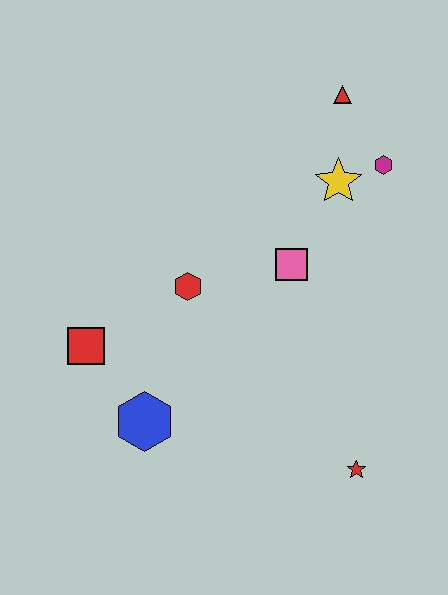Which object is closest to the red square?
The blue hexagon is closest to the red square.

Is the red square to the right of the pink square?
No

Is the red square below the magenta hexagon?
Yes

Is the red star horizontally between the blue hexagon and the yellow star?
No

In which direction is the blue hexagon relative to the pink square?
The blue hexagon is below the pink square.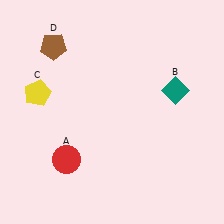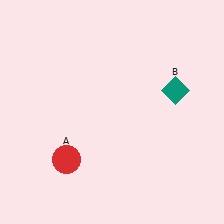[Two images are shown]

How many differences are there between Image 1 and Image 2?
There are 2 differences between the two images.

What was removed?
The yellow pentagon (C), the brown pentagon (D) were removed in Image 2.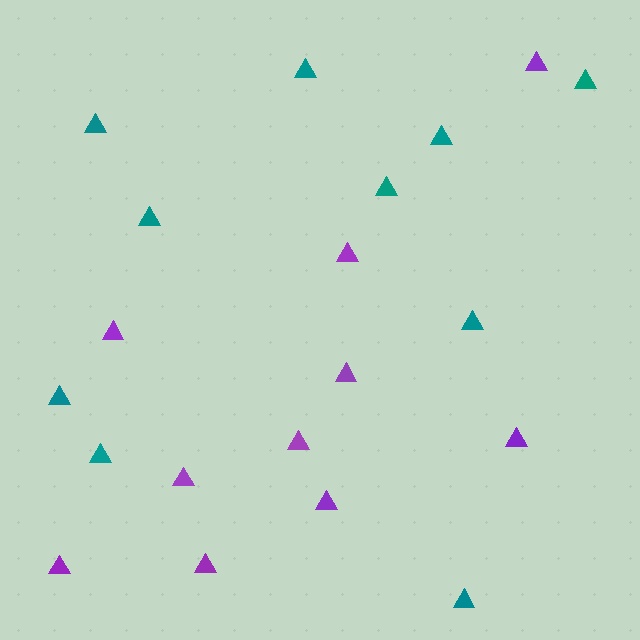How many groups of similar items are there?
There are 2 groups: one group of purple triangles (10) and one group of teal triangles (10).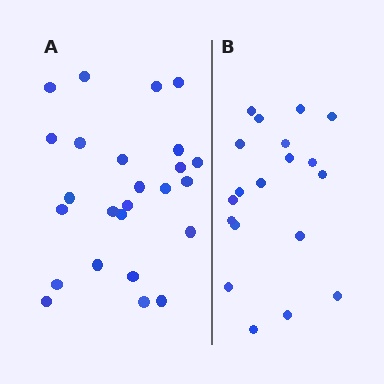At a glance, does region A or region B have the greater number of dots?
Region A (the left region) has more dots.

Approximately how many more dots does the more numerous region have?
Region A has about 6 more dots than region B.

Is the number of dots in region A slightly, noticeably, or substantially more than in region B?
Region A has noticeably more, but not dramatically so. The ratio is roughly 1.3 to 1.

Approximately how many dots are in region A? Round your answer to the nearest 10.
About 20 dots. (The exact count is 25, which rounds to 20.)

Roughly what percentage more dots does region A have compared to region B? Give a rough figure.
About 30% more.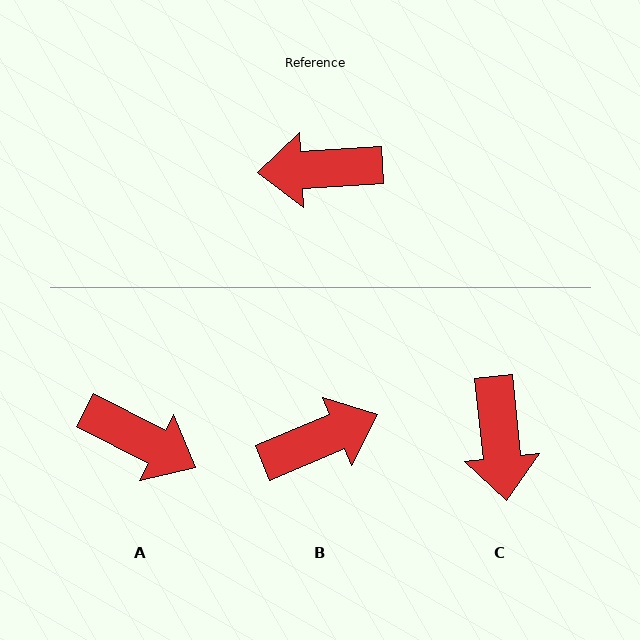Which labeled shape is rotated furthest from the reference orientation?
B, about 160 degrees away.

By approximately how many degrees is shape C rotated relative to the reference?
Approximately 93 degrees counter-clockwise.